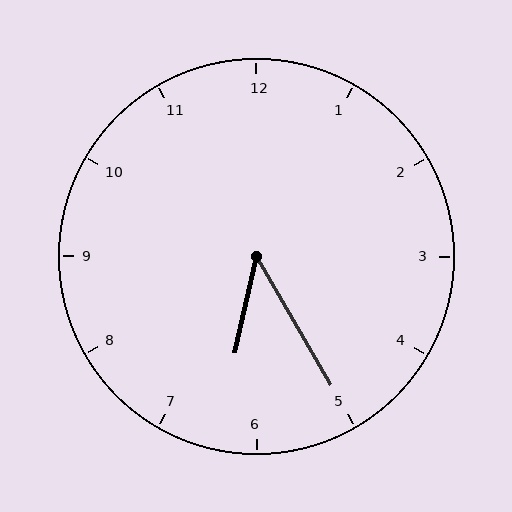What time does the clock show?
6:25.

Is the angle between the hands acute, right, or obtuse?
It is acute.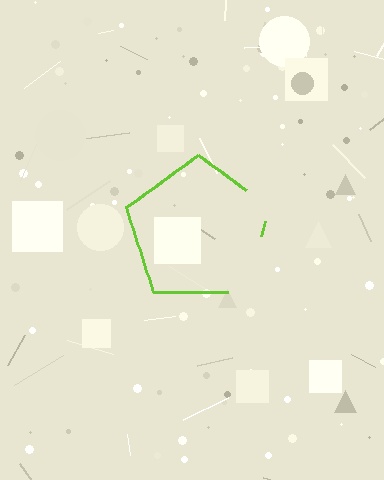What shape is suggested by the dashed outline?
The dashed outline suggests a pentagon.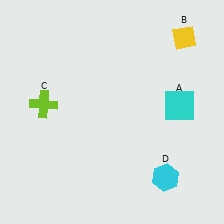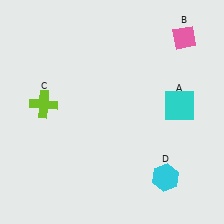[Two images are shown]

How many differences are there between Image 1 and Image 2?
There is 1 difference between the two images.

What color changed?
The diamond (B) changed from yellow in Image 1 to pink in Image 2.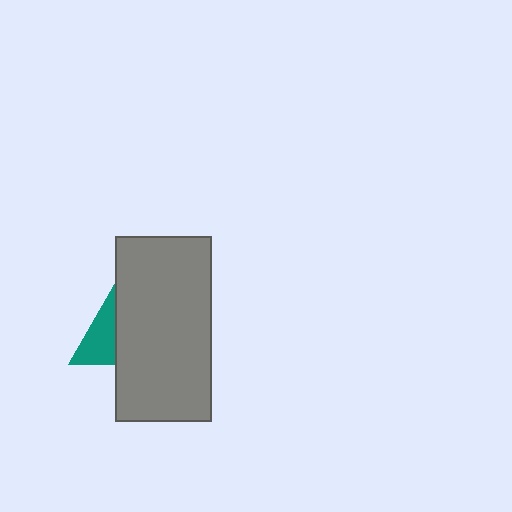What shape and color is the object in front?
The object in front is a gray rectangle.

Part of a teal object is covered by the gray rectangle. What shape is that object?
It is a triangle.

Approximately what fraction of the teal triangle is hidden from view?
Roughly 48% of the teal triangle is hidden behind the gray rectangle.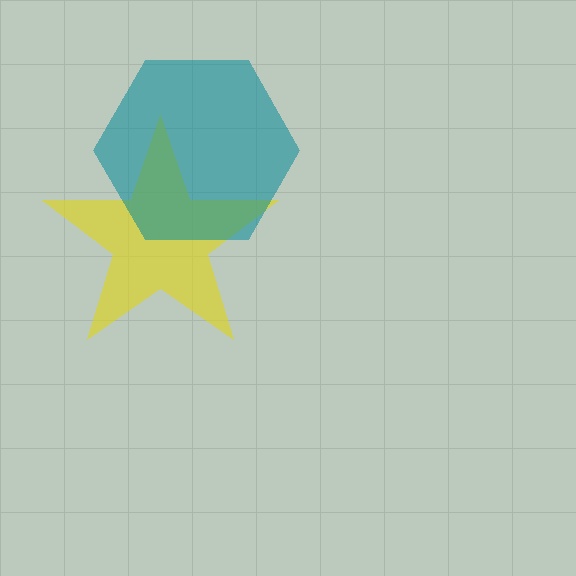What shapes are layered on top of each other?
The layered shapes are: a yellow star, a teal hexagon.